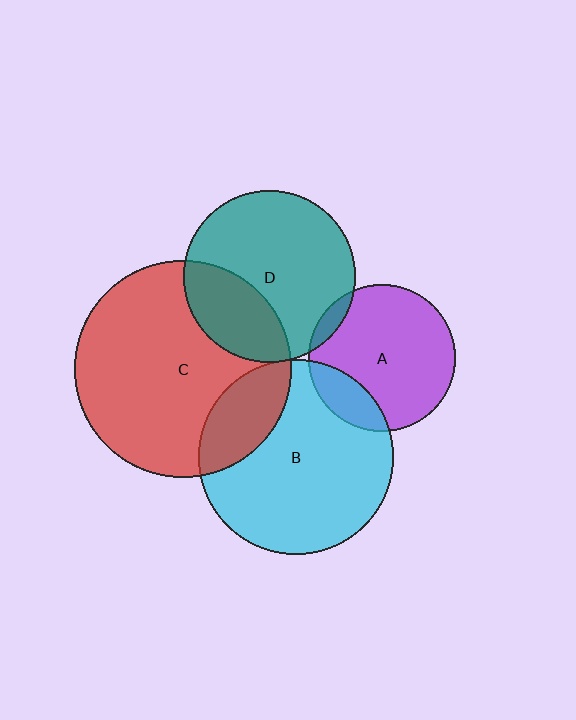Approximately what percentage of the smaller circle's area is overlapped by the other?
Approximately 20%.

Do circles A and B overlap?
Yes.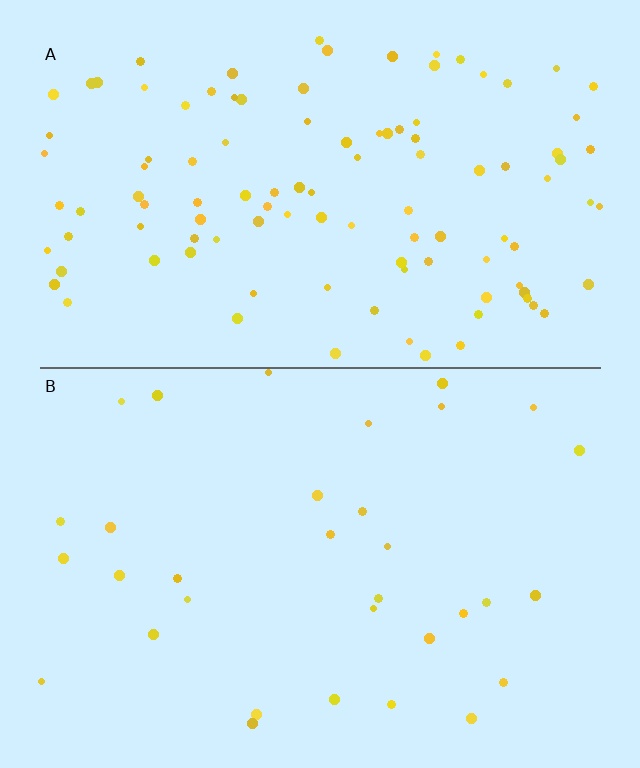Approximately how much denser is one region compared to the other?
Approximately 3.3× — region A over region B.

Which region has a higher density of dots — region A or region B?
A (the top).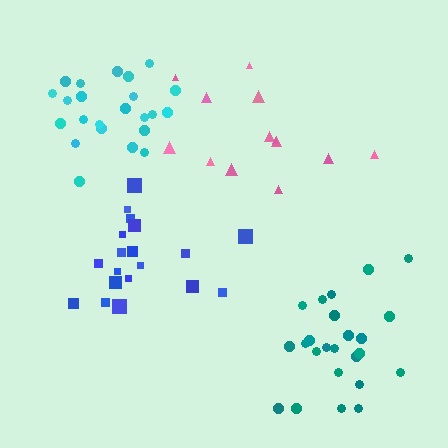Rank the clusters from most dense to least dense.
teal, cyan, blue, pink.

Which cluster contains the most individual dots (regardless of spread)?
Teal (24).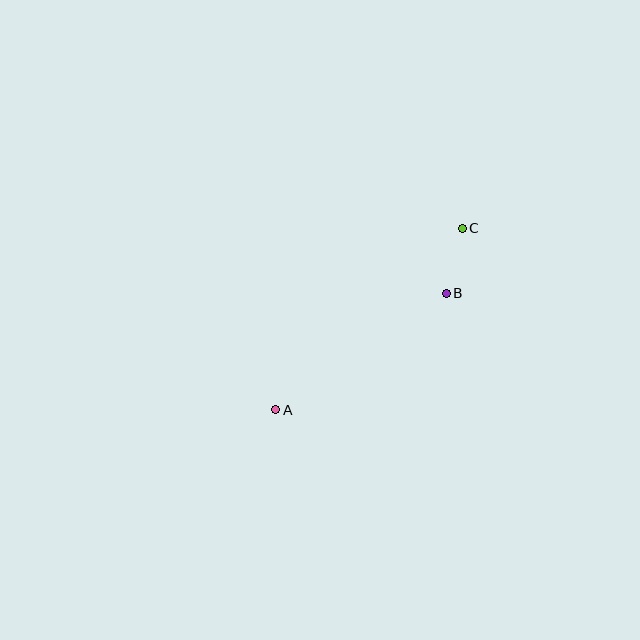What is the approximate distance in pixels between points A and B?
The distance between A and B is approximately 207 pixels.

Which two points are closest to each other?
Points B and C are closest to each other.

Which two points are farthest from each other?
Points A and C are farthest from each other.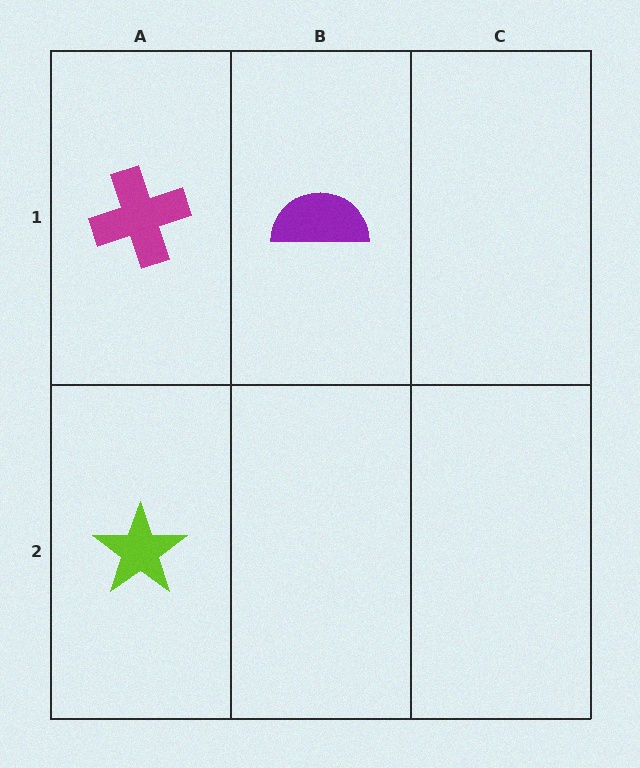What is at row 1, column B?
A purple semicircle.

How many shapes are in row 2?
1 shape.